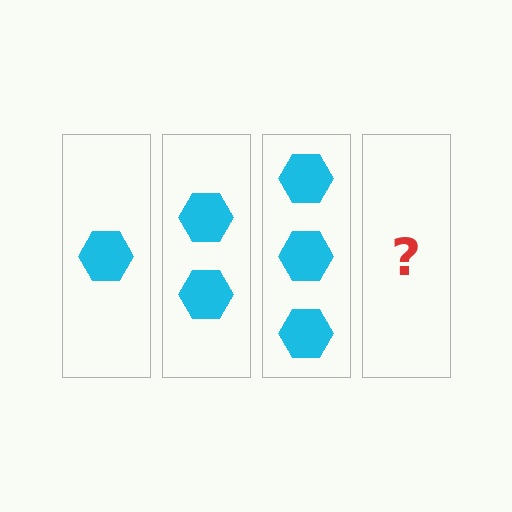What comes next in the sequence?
The next element should be 4 hexagons.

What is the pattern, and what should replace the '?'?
The pattern is that each step adds one more hexagon. The '?' should be 4 hexagons.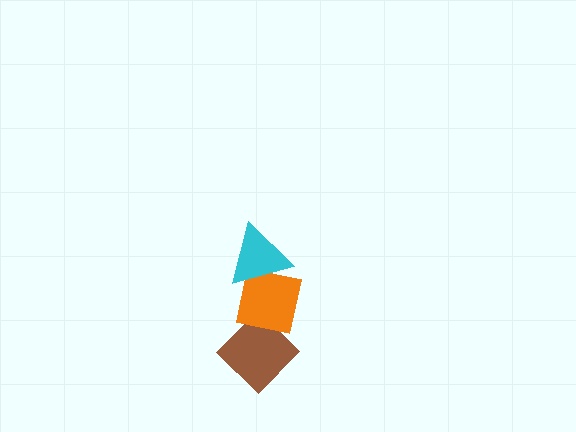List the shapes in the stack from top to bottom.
From top to bottom: the cyan triangle, the orange square, the brown diamond.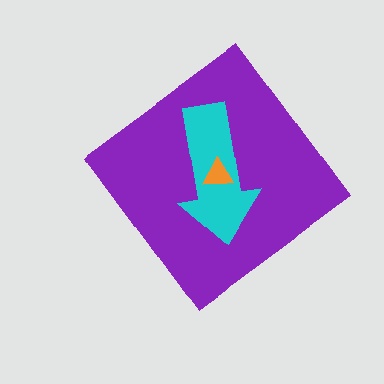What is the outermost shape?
The purple diamond.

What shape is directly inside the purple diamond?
The cyan arrow.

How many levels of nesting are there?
3.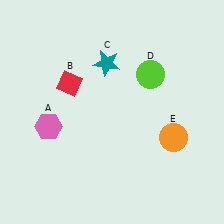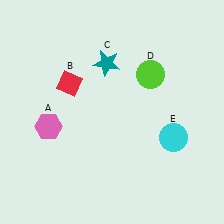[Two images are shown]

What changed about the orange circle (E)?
In Image 1, E is orange. In Image 2, it changed to cyan.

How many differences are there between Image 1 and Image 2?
There is 1 difference between the two images.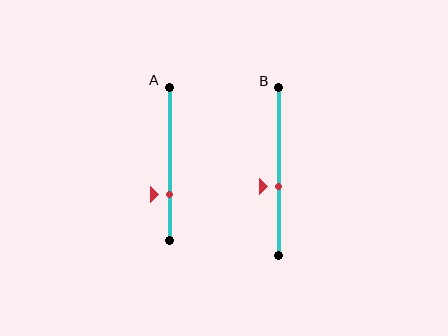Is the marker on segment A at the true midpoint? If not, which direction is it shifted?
No, the marker on segment A is shifted downward by about 20% of the segment length.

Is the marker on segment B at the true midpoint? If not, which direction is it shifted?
No, the marker on segment B is shifted downward by about 9% of the segment length.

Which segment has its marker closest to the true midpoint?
Segment B has its marker closest to the true midpoint.